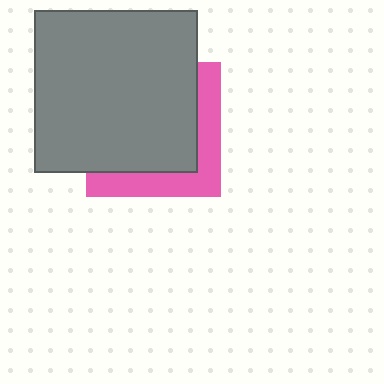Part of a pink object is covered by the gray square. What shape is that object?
It is a square.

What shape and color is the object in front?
The object in front is a gray square.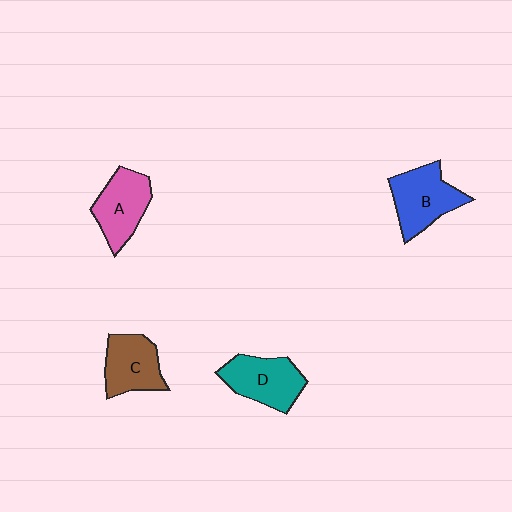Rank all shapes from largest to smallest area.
From largest to smallest: B (blue), D (teal), A (pink), C (brown).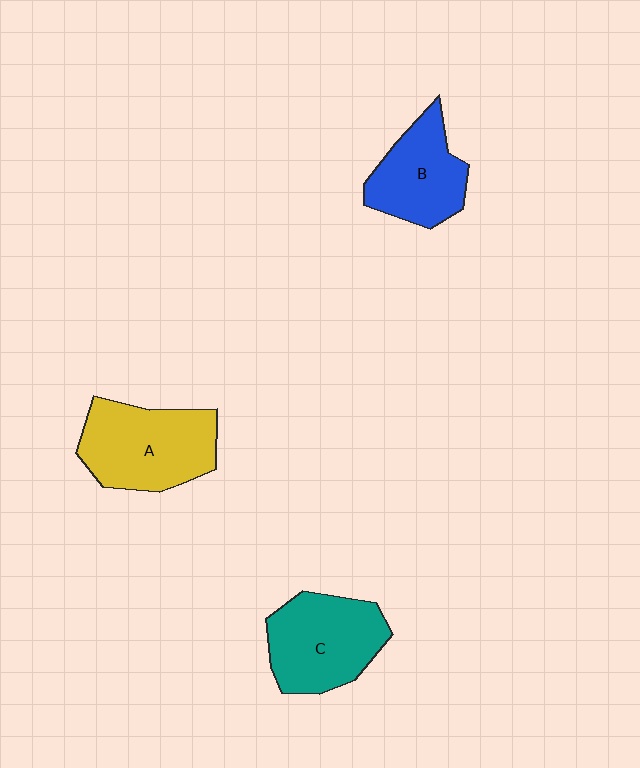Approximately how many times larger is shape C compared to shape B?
Approximately 1.2 times.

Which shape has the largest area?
Shape A (yellow).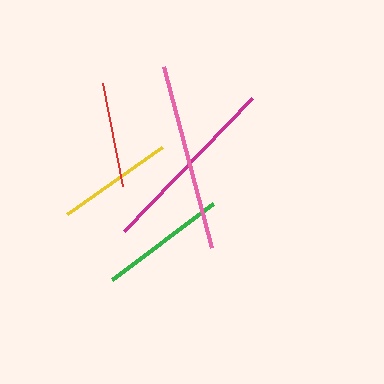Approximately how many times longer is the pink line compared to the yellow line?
The pink line is approximately 1.6 times the length of the yellow line.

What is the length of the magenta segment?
The magenta segment is approximately 185 pixels long.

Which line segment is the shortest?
The red line is the shortest at approximately 104 pixels.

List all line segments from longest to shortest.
From longest to shortest: pink, magenta, green, yellow, red.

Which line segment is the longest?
The pink line is the longest at approximately 187 pixels.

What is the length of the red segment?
The red segment is approximately 104 pixels long.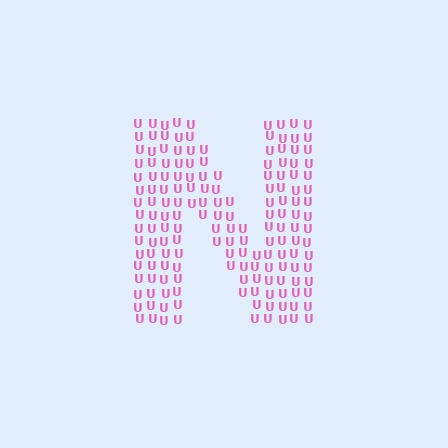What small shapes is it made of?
It is made of small letter U's.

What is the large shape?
The large shape is the letter N.